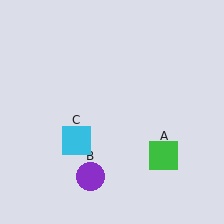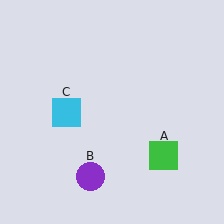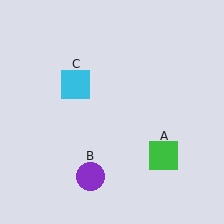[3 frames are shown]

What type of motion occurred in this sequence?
The cyan square (object C) rotated clockwise around the center of the scene.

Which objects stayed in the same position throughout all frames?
Green square (object A) and purple circle (object B) remained stationary.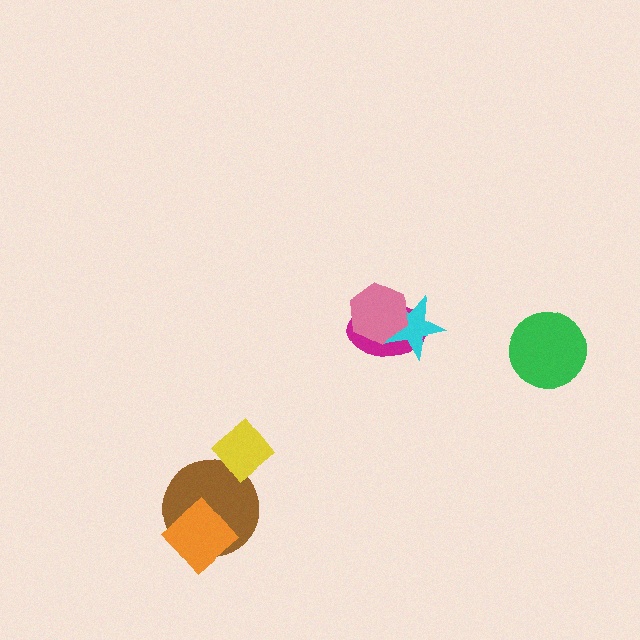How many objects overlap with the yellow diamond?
1 object overlaps with the yellow diamond.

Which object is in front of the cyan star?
The pink hexagon is in front of the cyan star.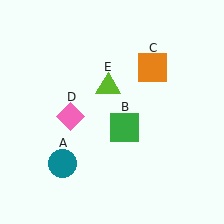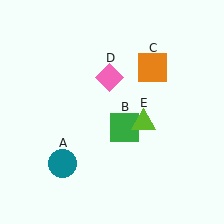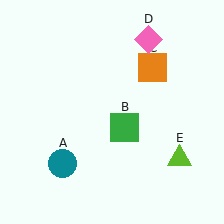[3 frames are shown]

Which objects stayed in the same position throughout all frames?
Teal circle (object A) and green square (object B) and orange square (object C) remained stationary.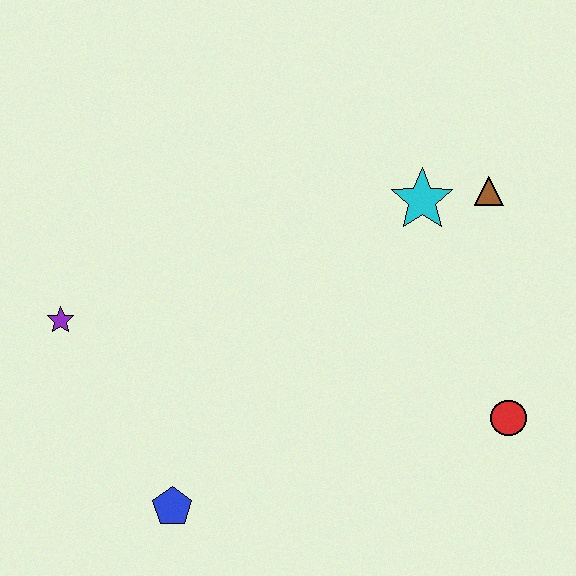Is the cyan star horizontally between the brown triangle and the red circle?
No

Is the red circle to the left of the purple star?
No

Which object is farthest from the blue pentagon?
The brown triangle is farthest from the blue pentagon.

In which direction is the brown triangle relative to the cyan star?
The brown triangle is to the right of the cyan star.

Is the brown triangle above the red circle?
Yes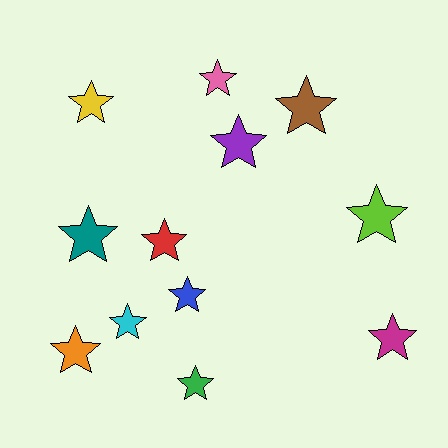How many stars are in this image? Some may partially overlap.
There are 12 stars.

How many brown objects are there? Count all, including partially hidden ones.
There is 1 brown object.